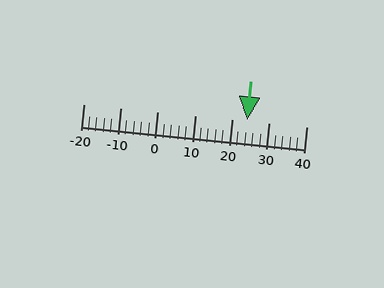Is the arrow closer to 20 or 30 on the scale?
The arrow is closer to 20.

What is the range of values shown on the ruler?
The ruler shows values from -20 to 40.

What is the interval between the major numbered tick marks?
The major tick marks are spaced 10 units apart.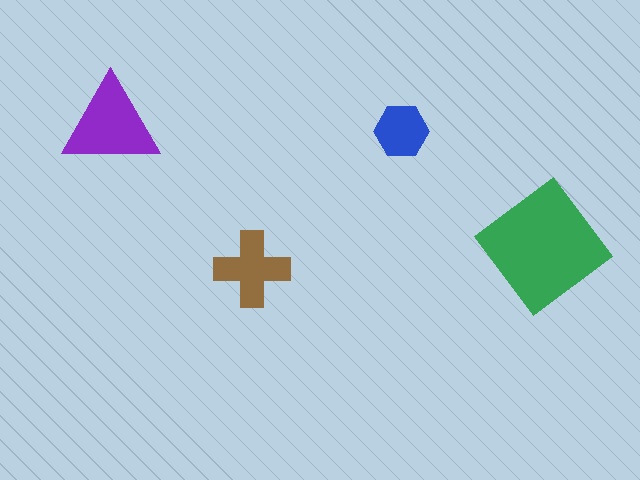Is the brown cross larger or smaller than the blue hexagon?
Larger.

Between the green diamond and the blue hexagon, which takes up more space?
The green diamond.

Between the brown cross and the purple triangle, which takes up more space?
The purple triangle.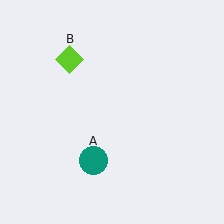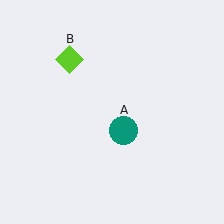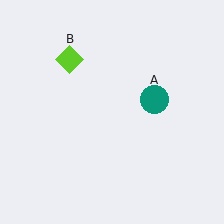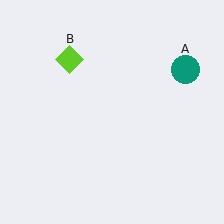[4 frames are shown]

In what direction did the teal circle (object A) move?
The teal circle (object A) moved up and to the right.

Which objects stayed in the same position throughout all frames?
Lime diamond (object B) remained stationary.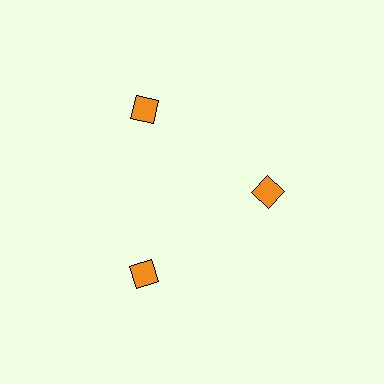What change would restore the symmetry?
The symmetry would be restored by moving it outward, back onto the ring so that all 3 squares sit at equal angles and equal distance from the center.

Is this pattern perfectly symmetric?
No. The 3 orange squares are arranged in a ring, but one element near the 3 o'clock position is pulled inward toward the center, breaking the 3-fold rotational symmetry.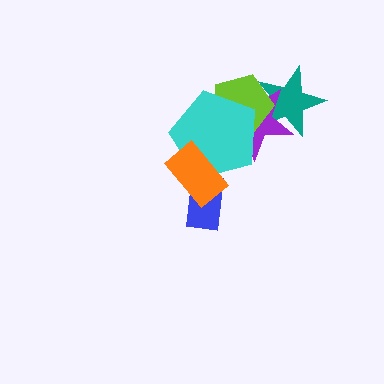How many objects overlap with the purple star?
3 objects overlap with the purple star.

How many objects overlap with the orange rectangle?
2 objects overlap with the orange rectangle.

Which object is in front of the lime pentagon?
The cyan pentagon is in front of the lime pentagon.